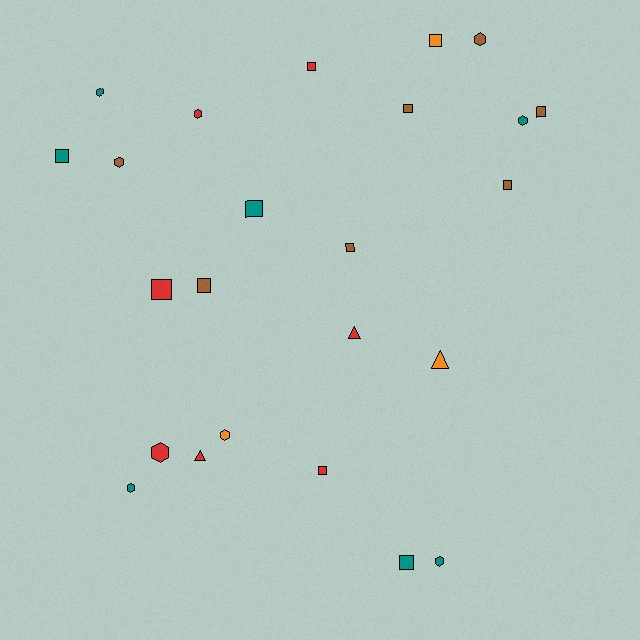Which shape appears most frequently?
Square, with 12 objects.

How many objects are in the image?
There are 24 objects.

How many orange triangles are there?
There is 1 orange triangle.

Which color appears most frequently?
Teal, with 7 objects.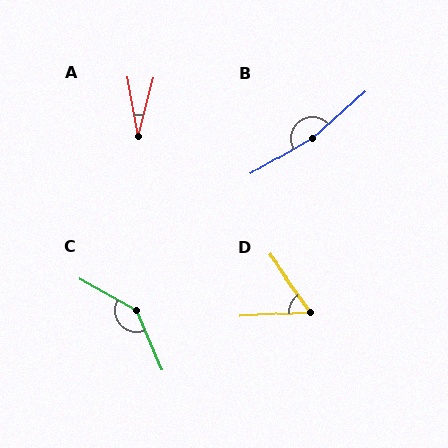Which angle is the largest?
B, at approximately 169 degrees.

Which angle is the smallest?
A, at approximately 25 degrees.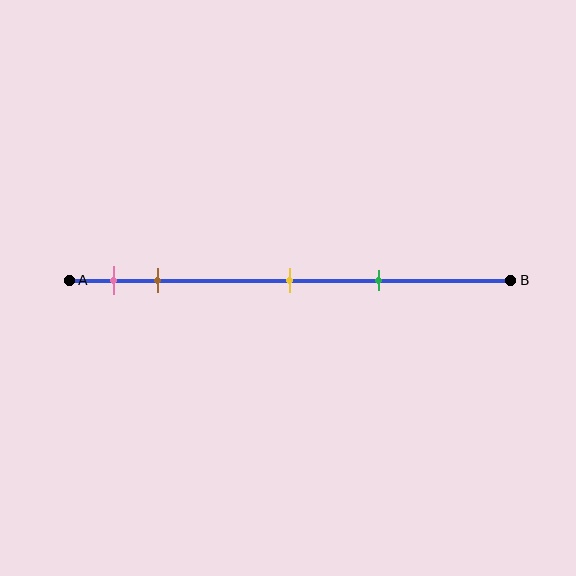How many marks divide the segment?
There are 4 marks dividing the segment.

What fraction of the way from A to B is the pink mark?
The pink mark is approximately 10% (0.1) of the way from A to B.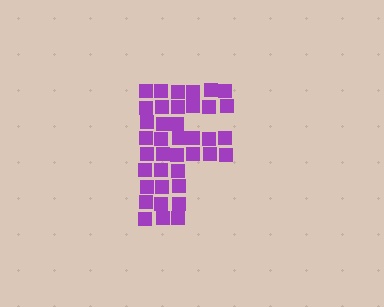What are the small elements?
The small elements are squares.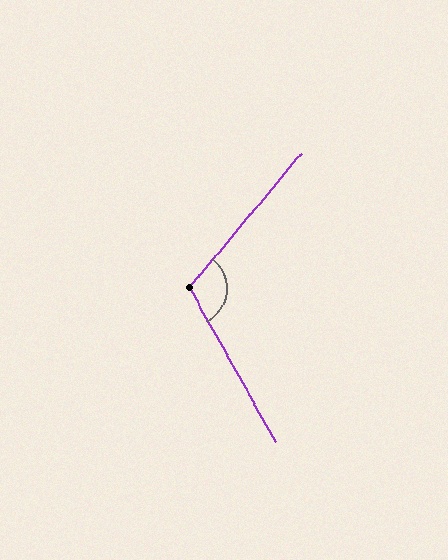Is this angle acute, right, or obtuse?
It is obtuse.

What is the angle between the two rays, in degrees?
Approximately 111 degrees.